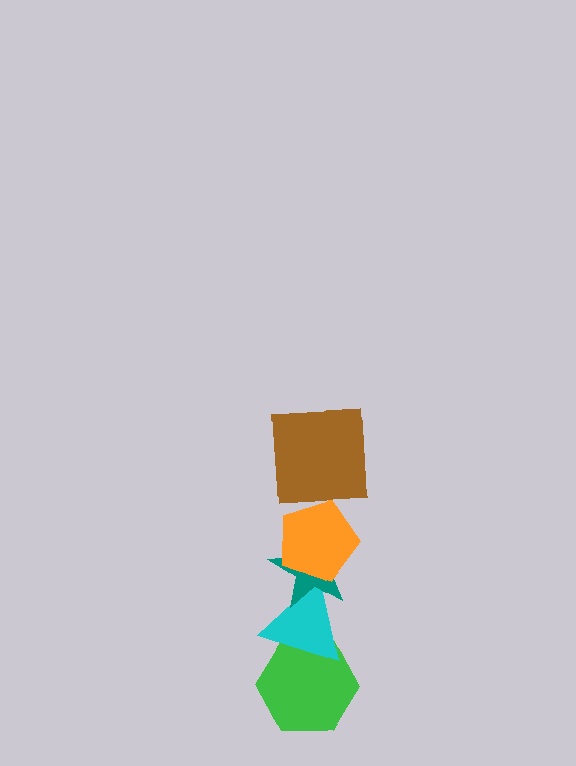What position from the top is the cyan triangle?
The cyan triangle is 4th from the top.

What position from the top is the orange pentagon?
The orange pentagon is 2nd from the top.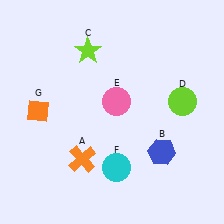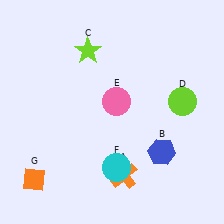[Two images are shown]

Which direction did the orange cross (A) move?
The orange cross (A) moved right.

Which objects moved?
The objects that moved are: the orange cross (A), the orange diamond (G).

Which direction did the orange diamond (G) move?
The orange diamond (G) moved down.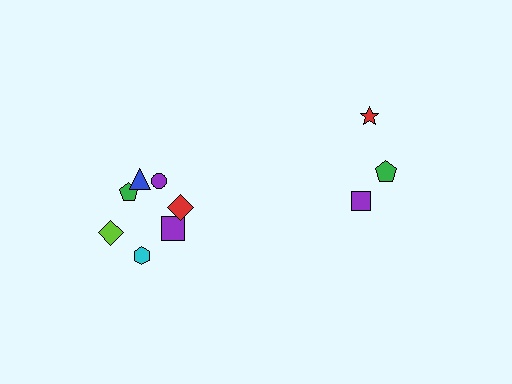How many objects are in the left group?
There are 7 objects.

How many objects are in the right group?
There are 3 objects.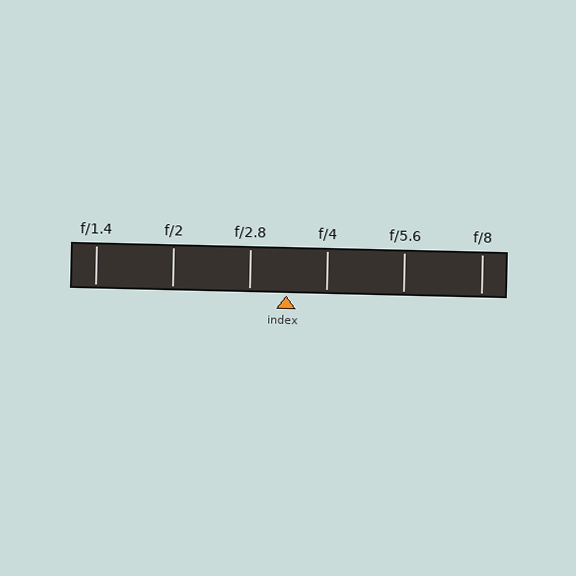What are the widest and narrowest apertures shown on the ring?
The widest aperture shown is f/1.4 and the narrowest is f/8.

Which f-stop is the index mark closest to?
The index mark is closest to f/2.8.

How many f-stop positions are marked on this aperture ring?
There are 6 f-stop positions marked.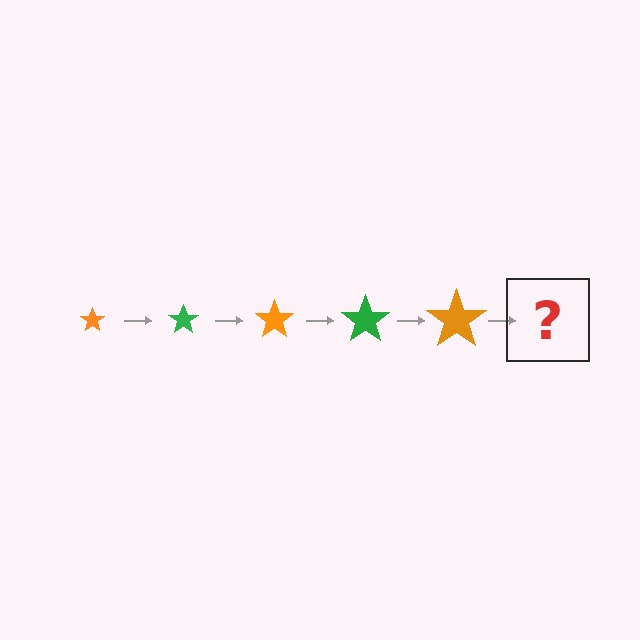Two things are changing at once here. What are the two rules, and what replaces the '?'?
The two rules are that the star grows larger each step and the color cycles through orange and green. The '?' should be a green star, larger than the previous one.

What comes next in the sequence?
The next element should be a green star, larger than the previous one.